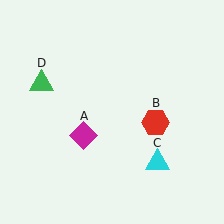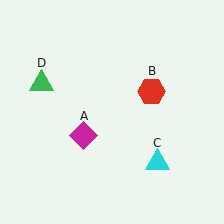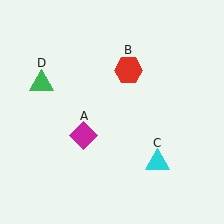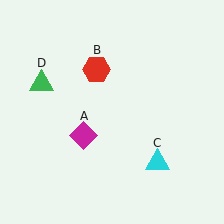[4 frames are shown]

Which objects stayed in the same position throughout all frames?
Magenta diamond (object A) and cyan triangle (object C) and green triangle (object D) remained stationary.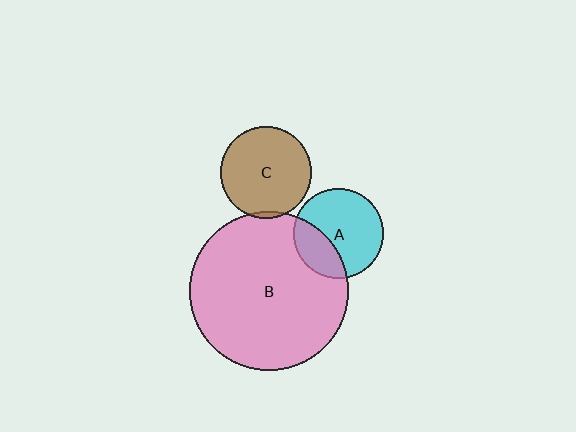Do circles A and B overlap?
Yes.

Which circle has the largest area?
Circle B (pink).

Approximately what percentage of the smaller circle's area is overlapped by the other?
Approximately 30%.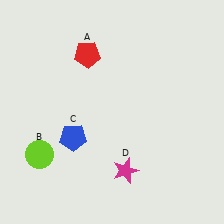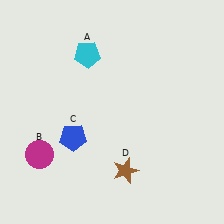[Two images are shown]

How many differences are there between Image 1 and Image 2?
There are 3 differences between the two images.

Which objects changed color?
A changed from red to cyan. B changed from lime to magenta. D changed from magenta to brown.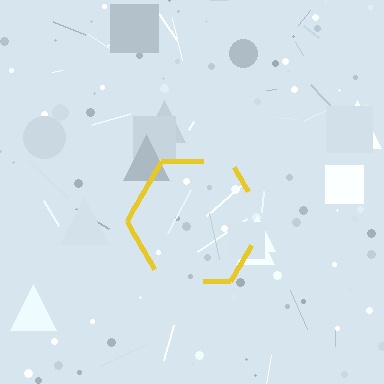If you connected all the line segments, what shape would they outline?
They would outline a hexagon.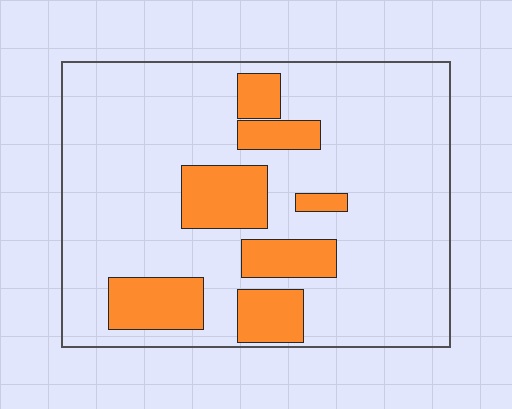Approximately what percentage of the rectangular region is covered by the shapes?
Approximately 20%.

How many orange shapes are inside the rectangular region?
7.